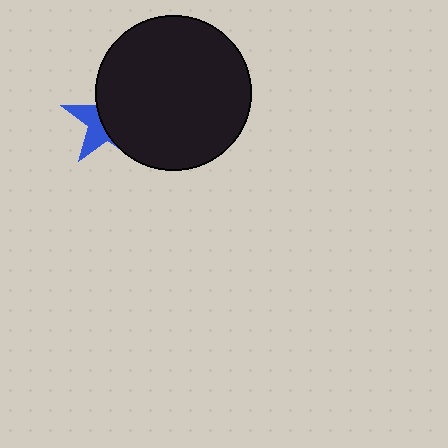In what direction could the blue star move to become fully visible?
The blue star could move left. That would shift it out from behind the black circle entirely.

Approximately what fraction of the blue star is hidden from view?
Roughly 64% of the blue star is hidden behind the black circle.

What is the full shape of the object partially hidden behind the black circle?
The partially hidden object is a blue star.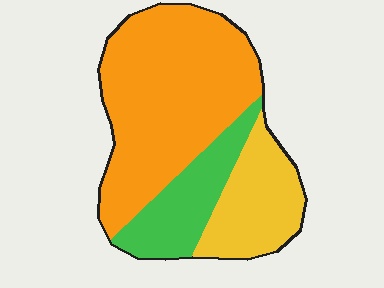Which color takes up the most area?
Orange, at roughly 60%.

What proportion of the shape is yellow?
Yellow covers roughly 25% of the shape.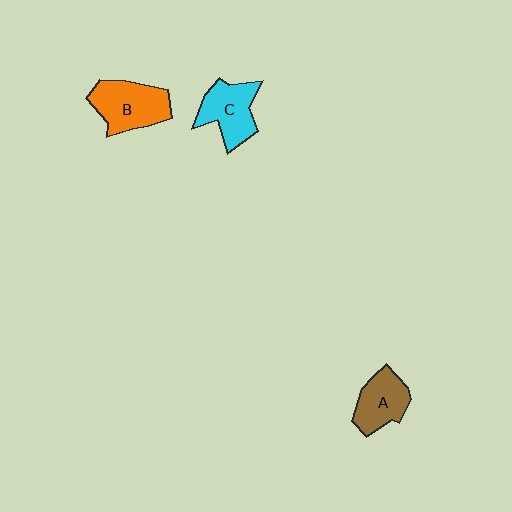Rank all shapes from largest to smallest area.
From largest to smallest: B (orange), C (cyan), A (brown).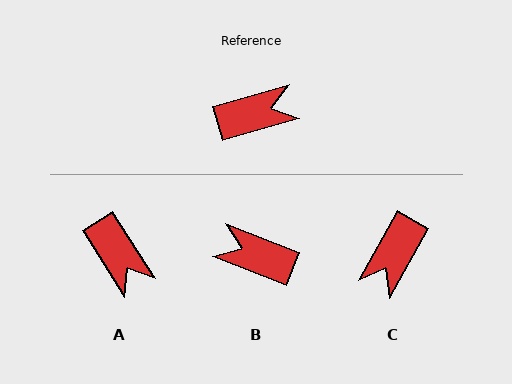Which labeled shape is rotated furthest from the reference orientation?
B, about 143 degrees away.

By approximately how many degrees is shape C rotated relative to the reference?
Approximately 135 degrees clockwise.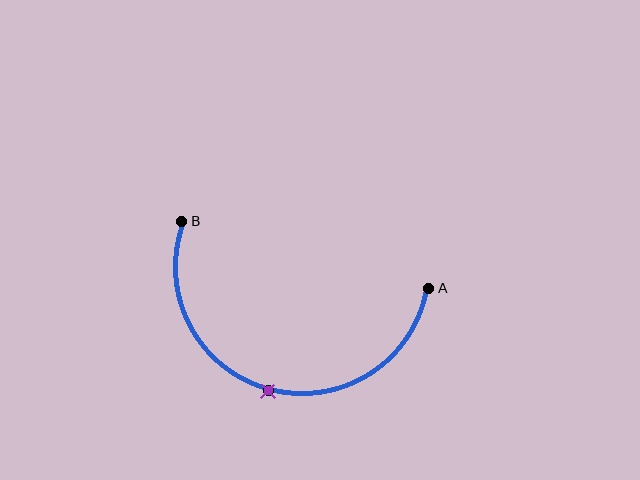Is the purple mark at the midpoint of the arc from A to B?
Yes. The purple mark lies on the arc at equal arc-length from both A and B — it is the arc midpoint.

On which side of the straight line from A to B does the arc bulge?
The arc bulges below the straight line connecting A and B.